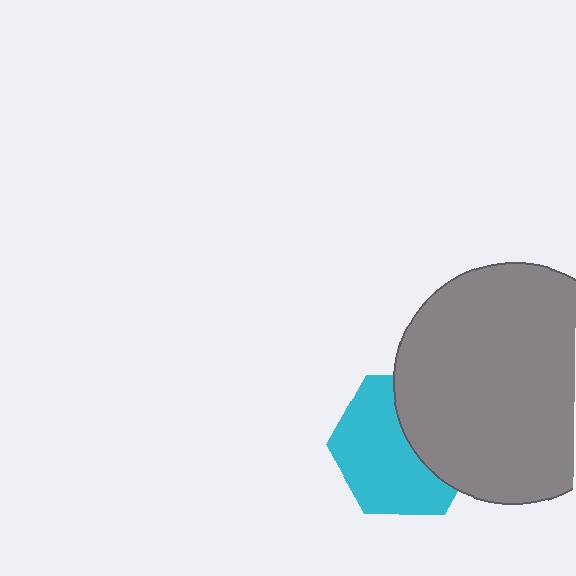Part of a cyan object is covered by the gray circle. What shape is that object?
It is a hexagon.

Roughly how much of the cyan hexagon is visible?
About half of it is visible (roughly 60%).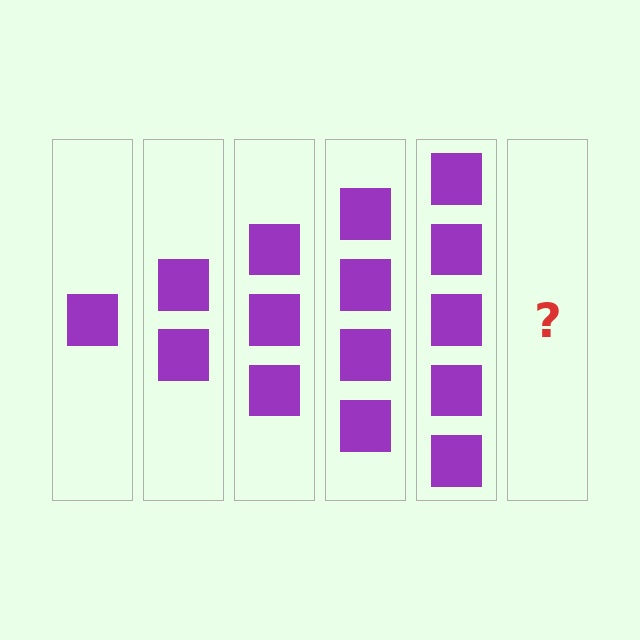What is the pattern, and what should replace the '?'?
The pattern is that each step adds one more square. The '?' should be 6 squares.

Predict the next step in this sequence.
The next step is 6 squares.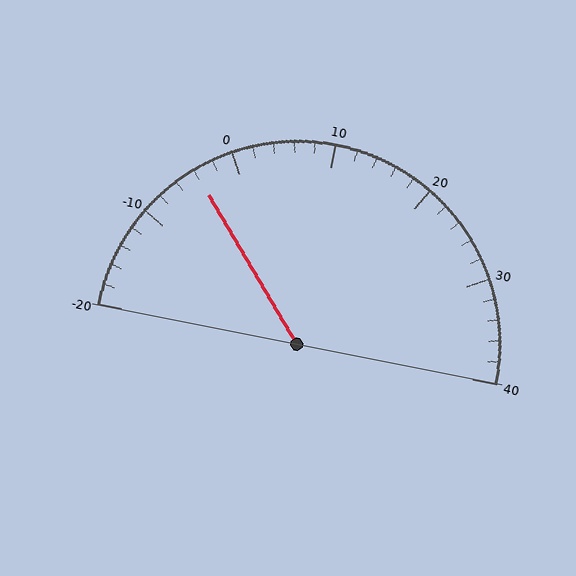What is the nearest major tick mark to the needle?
The nearest major tick mark is 0.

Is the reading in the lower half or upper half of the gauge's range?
The reading is in the lower half of the range (-20 to 40).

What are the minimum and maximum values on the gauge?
The gauge ranges from -20 to 40.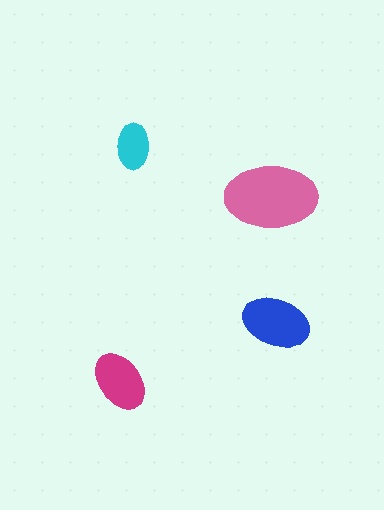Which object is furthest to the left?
The magenta ellipse is leftmost.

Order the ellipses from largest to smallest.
the pink one, the blue one, the magenta one, the cyan one.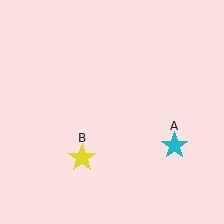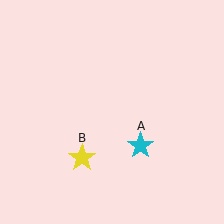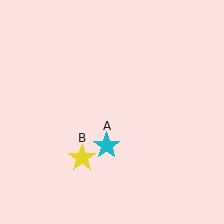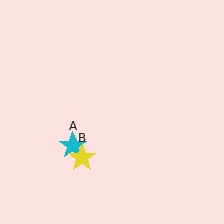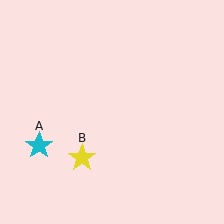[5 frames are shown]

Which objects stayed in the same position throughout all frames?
Yellow star (object B) remained stationary.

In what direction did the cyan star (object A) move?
The cyan star (object A) moved left.